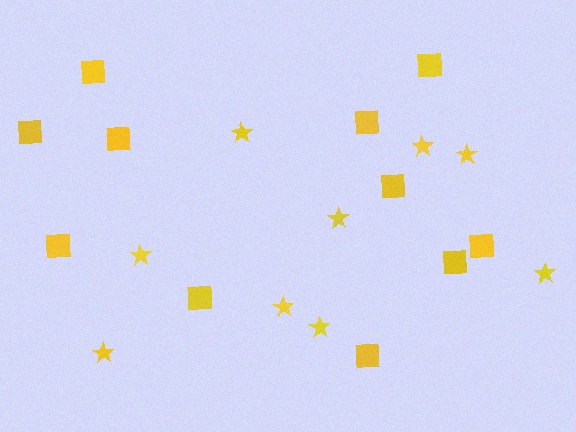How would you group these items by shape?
There are 2 groups: one group of stars (9) and one group of squares (11).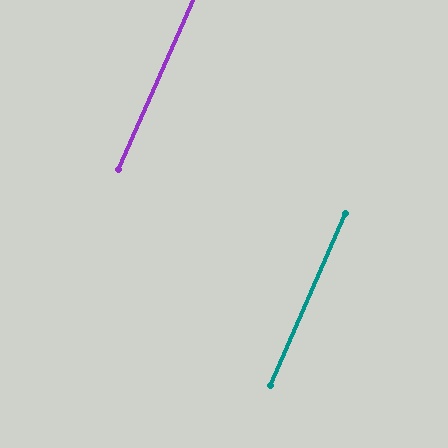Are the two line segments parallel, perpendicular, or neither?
Parallel — their directions differ by only 0.2°.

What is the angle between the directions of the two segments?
Approximately 0 degrees.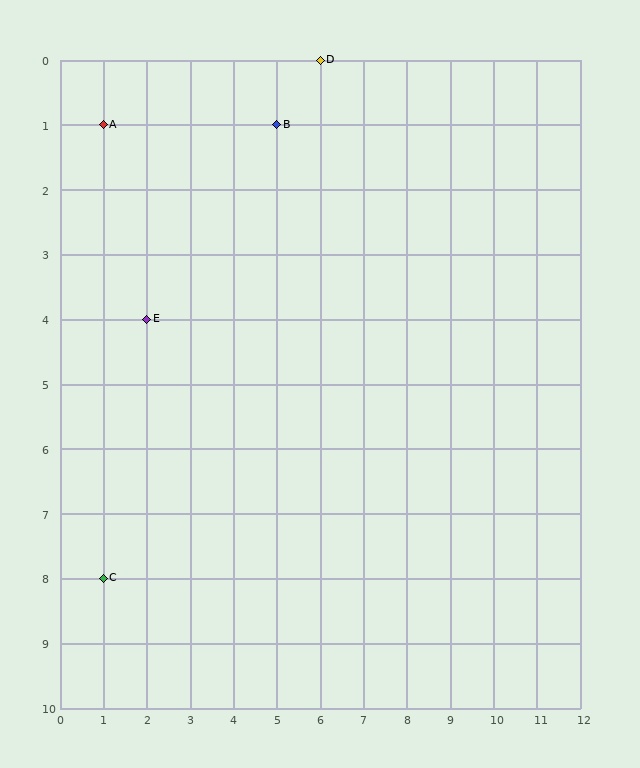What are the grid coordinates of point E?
Point E is at grid coordinates (2, 4).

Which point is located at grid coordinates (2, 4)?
Point E is at (2, 4).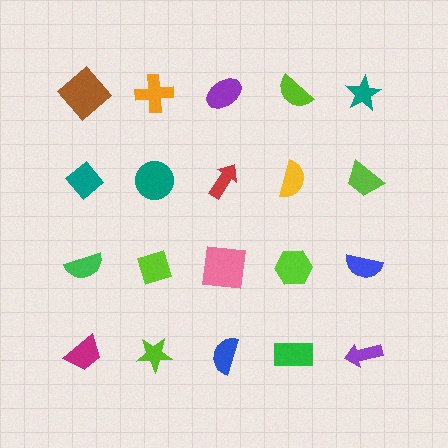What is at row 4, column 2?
A lime star.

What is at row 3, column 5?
A blue semicircle.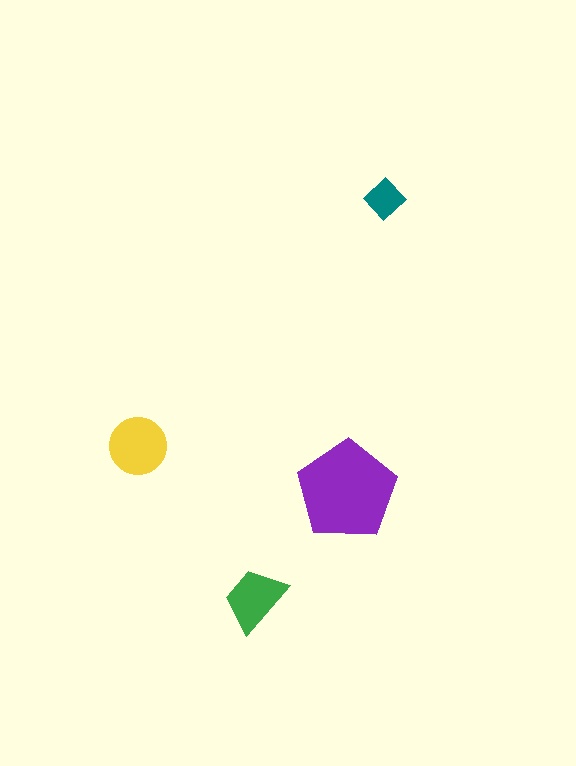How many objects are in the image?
There are 4 objects in the image.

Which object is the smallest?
The teal diamond.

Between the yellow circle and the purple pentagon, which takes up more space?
The purple pentagon.